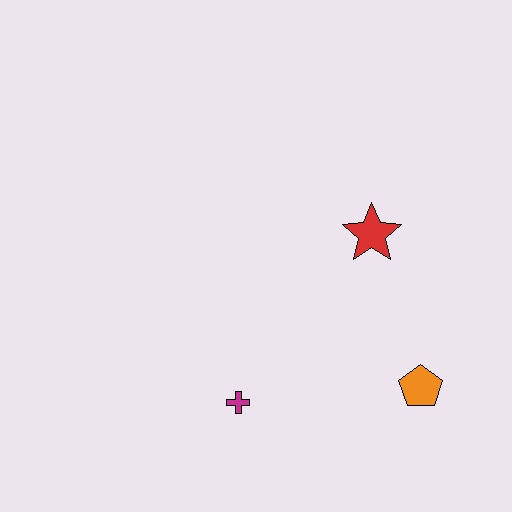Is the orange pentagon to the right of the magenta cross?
Yes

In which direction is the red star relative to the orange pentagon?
The red star is above the orange pentagon.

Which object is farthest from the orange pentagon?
The magenta cross is farthest from the orange pentagon.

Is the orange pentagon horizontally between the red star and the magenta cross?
No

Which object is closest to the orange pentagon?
The red star is closest to the orange pentagon.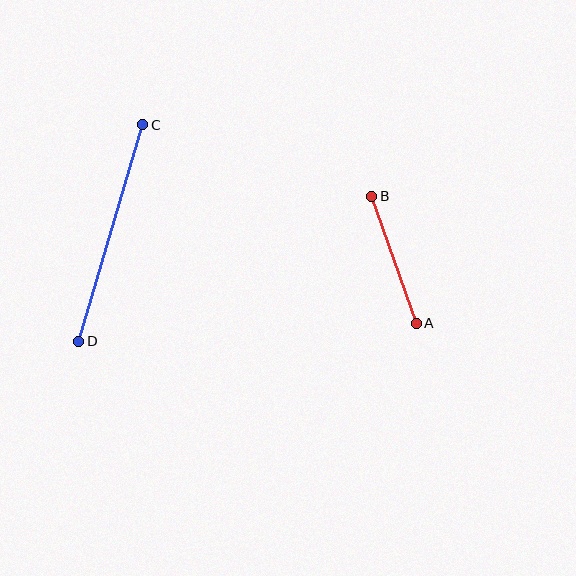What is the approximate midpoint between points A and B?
The midpoint is at approximately (394, 260) pixels.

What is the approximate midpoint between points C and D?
The midpoint is at approximately (111, 233) pixels.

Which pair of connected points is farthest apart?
Points C and D are farthest apart.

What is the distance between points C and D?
The distance is approximately 226 pixels.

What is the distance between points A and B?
The distance is approximately 135 pixels.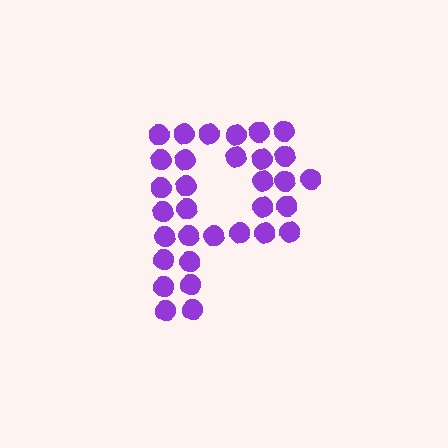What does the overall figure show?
The overall figure shows the letter P.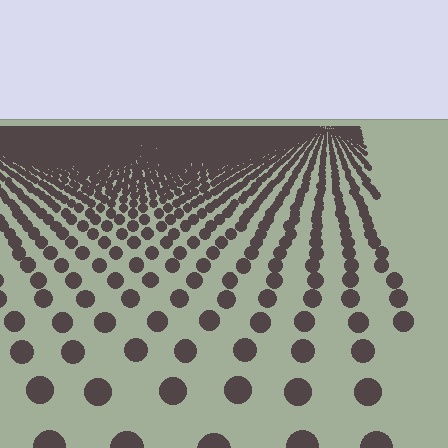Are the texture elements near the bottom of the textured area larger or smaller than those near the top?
Larger. Near the bottom, elements are closer to the viewer and appear at a bigger on-screen size.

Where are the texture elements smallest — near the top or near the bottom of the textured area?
Near the top.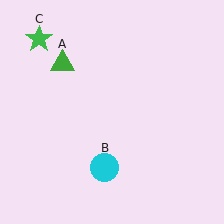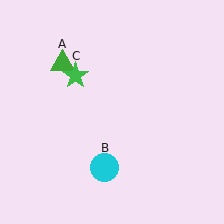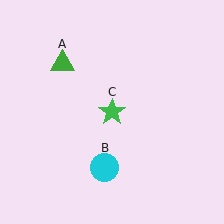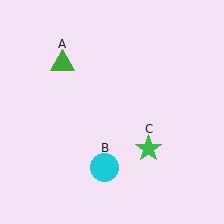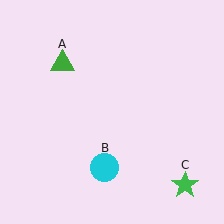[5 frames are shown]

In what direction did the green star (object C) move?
The green star (object C) moved down and to the right.